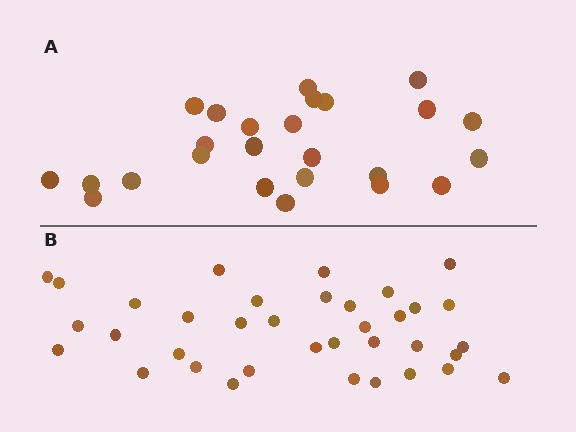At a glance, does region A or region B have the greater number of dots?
Region B (the bottom region) has more dots.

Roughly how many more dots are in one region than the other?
Region B has roughly 12 or so more dots than region A.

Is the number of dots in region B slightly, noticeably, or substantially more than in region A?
Region B has noticeably more, but not dramatically so. The ratio is roughly 1.4 to 1.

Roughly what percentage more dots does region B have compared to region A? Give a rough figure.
About 45% more.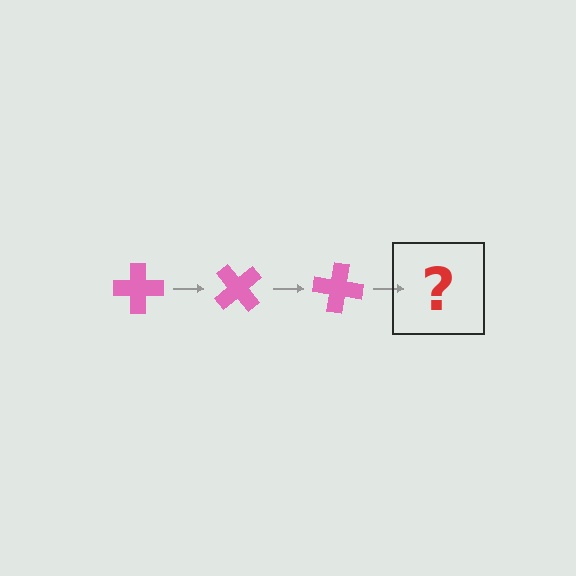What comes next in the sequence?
The next element should be a pink cross rotated 150 degrees.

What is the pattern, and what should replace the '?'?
The pattern is that the cross rotates 50 degrees each step. The '?' should be a pink cross rotated 150 degrees.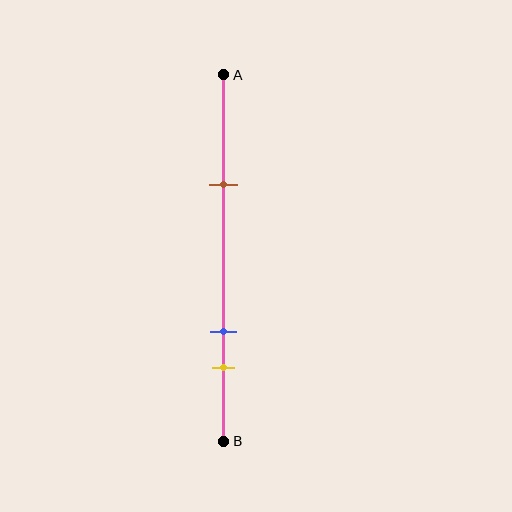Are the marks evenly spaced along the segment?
No, the marks are not evenly spaced.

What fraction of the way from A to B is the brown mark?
The brown mark is approximately 30% (0.3) of the way from A to B.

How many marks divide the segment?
There are 3 marks dividing the segment.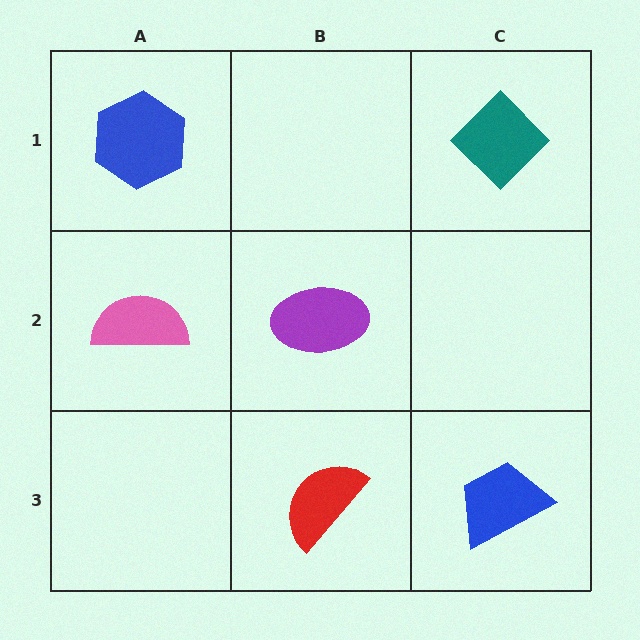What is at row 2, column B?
A purple ellipse.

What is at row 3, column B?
A red semicircle.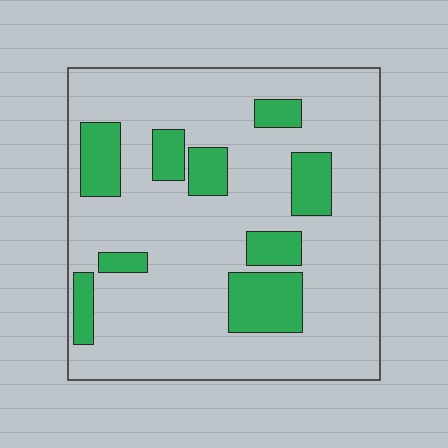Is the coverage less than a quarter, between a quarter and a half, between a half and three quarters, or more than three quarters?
Less than a quarter.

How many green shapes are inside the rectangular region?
9.